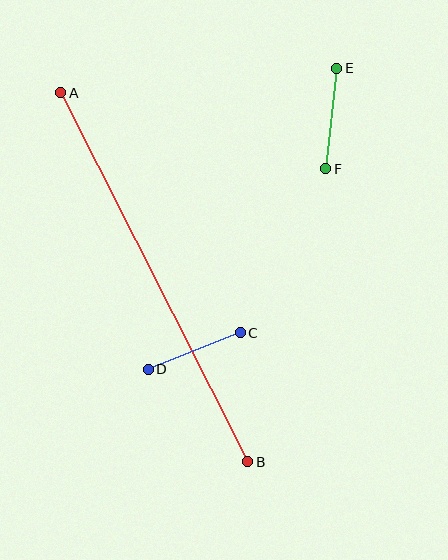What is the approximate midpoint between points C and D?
The midpoint is at approximately (194, 351) pixels.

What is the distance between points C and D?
The distance is approximately 99 pixels.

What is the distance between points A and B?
The distance is approximately 414 pixels.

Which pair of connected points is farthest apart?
Points A and B are farthest apart.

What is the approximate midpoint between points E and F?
The midpoint is at approximately (331, 119) pixels.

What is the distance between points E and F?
The distance is approximately 101 pixels.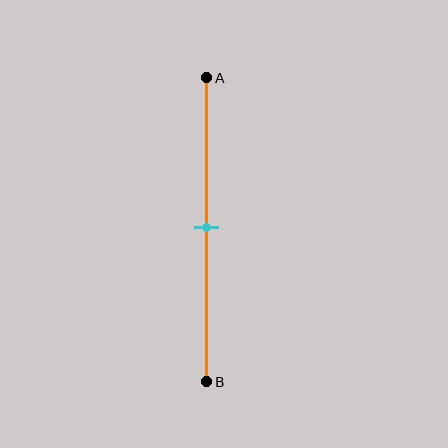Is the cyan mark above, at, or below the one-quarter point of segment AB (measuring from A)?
The cyan mark is below the one-quarter point of segment AB.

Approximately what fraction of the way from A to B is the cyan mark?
The cyan mark is approximately 50% of the way from A to B.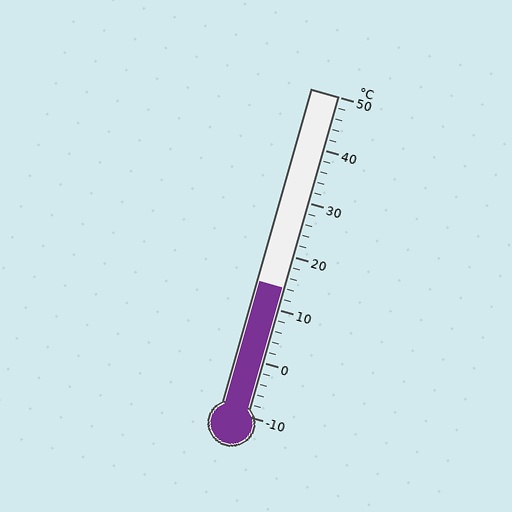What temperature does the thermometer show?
The thermometer shows approximately 14°C.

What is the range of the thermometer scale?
The thermometer scale ranges from -10°C to 50°C.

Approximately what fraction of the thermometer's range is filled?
The thermometer is filled to approximately 40% of its range.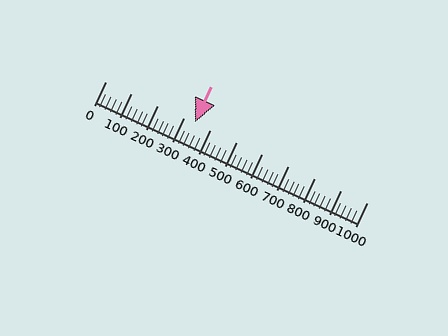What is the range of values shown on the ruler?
The ruler shows values from 0 to 1000.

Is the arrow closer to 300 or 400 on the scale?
The arrow is closer to 300.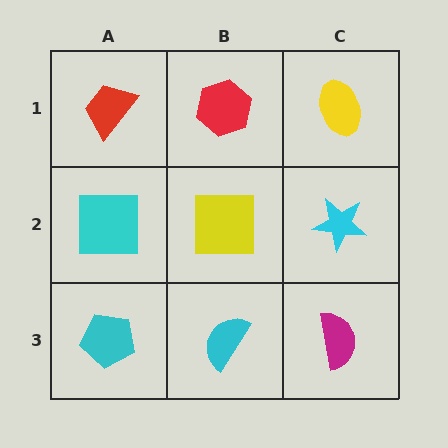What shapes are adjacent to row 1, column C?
A cyan star (row 2, column C), a red hexagon (row 1, column B).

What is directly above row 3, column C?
A cyan star.